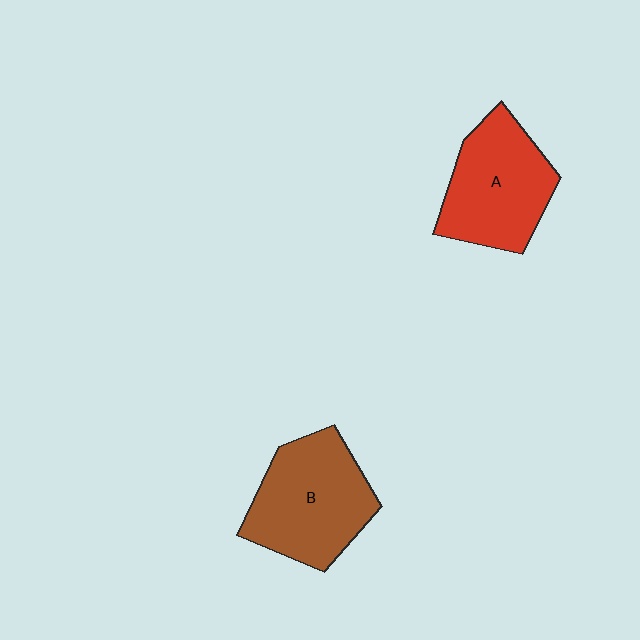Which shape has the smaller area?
Shape A (red).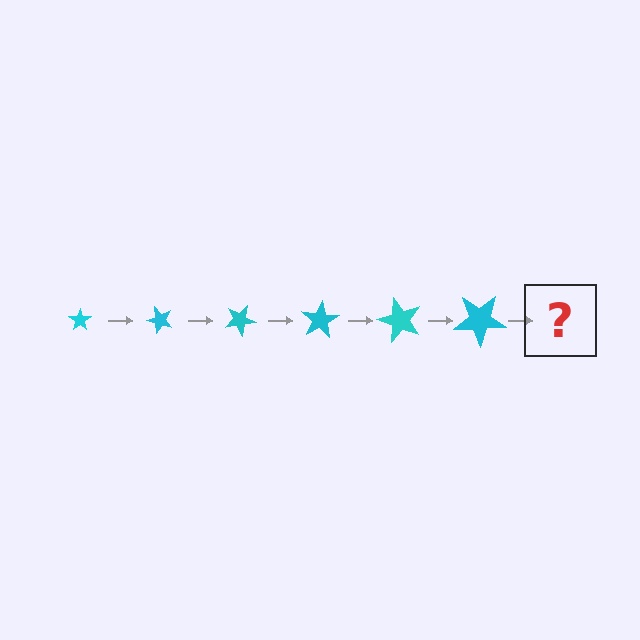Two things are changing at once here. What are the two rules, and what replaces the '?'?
The two rules are that the star grows larger each step and it rotates 50 degrees each step. The '?' should be a star, larger than the previous one and rotated 300 degrees from the start.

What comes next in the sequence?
The next element should be a star, larger than the previous one and rotated 300 degrees from the start.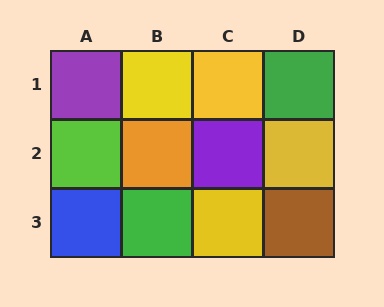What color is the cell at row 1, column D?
Green.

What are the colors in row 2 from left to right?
Lime, orange, purple, yellow.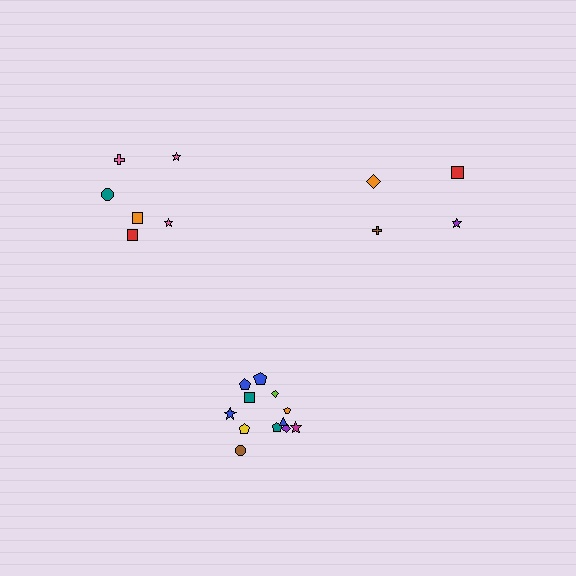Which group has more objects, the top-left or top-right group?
The top-left group.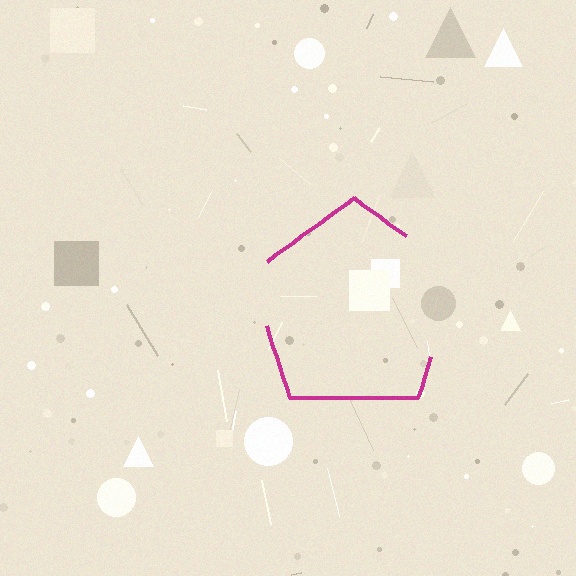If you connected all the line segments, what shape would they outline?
They would outline a pentagon.